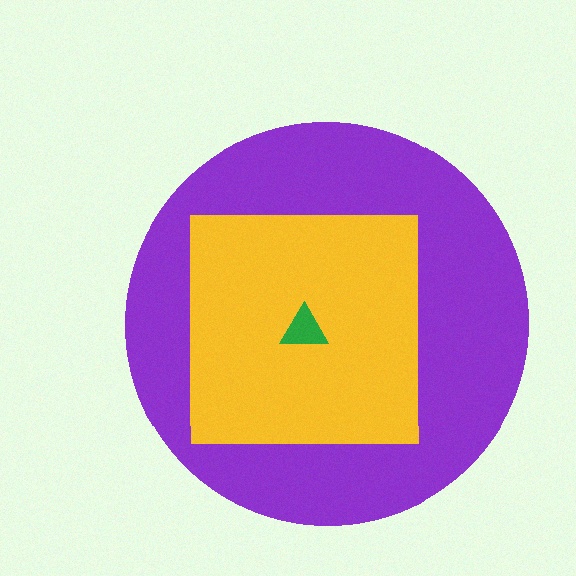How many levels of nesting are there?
3.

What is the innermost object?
The green triangle.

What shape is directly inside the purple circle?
The yellow square.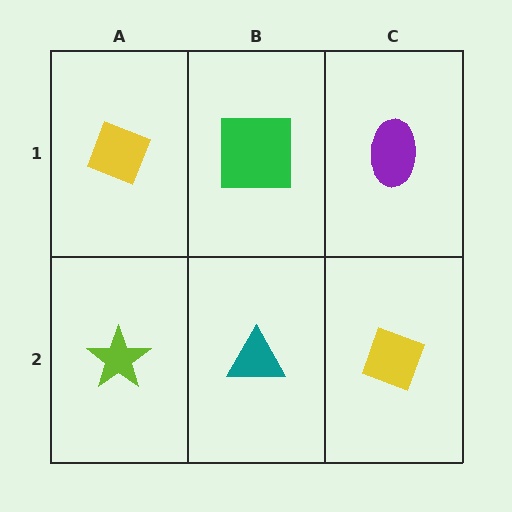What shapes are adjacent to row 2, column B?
A green square (row 1, column B), a lime star (row 2, column A), a yellow diamond (row 2, column C).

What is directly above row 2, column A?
A yellow diamond.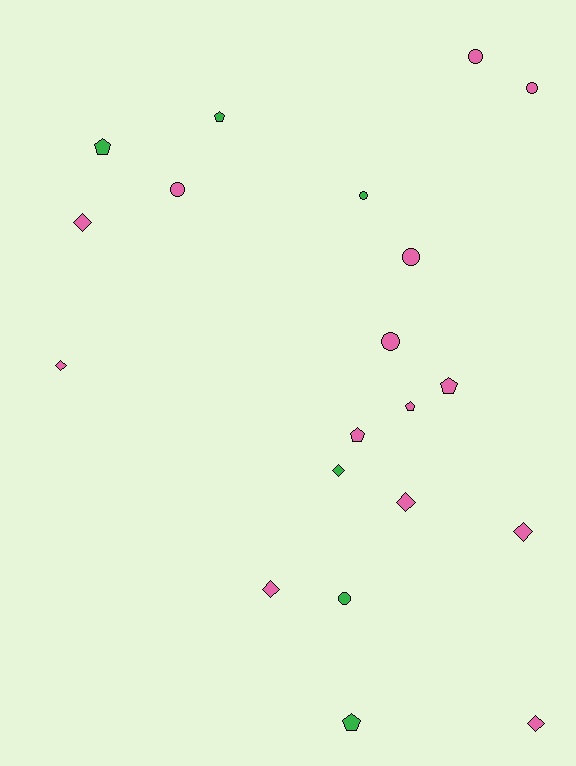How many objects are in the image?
There are 20 objects.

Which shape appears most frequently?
Circle, with 7 objects.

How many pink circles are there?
There are 5 pink circles.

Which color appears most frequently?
Pink, with 14 objects.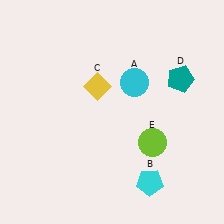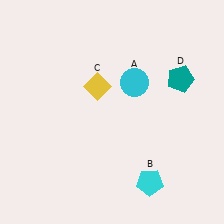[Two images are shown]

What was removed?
The lime circle (E) was removed in Image 2.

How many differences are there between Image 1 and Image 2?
There is 1 difference between the two images.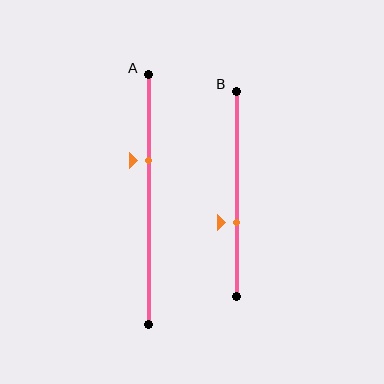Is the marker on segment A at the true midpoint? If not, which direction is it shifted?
No, the marker on segment A is shifted upward by about 15% of the segment length.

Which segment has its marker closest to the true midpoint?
Segment B has its marker closest to the true midpoint.